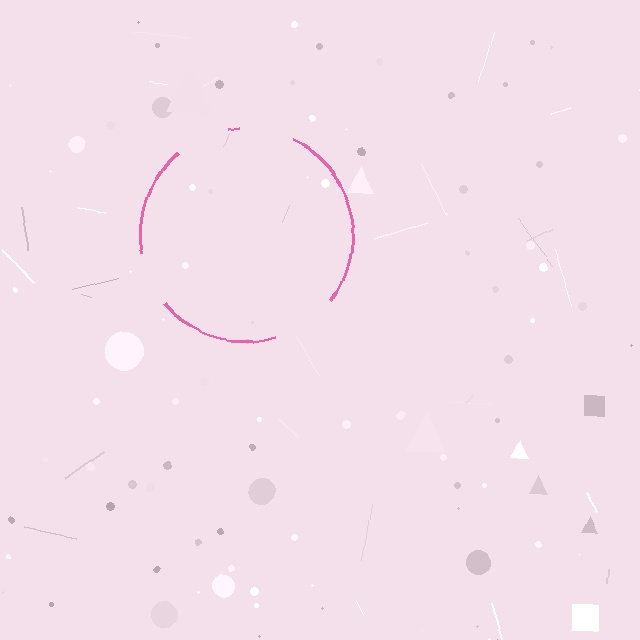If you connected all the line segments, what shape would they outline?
They would outline a circle.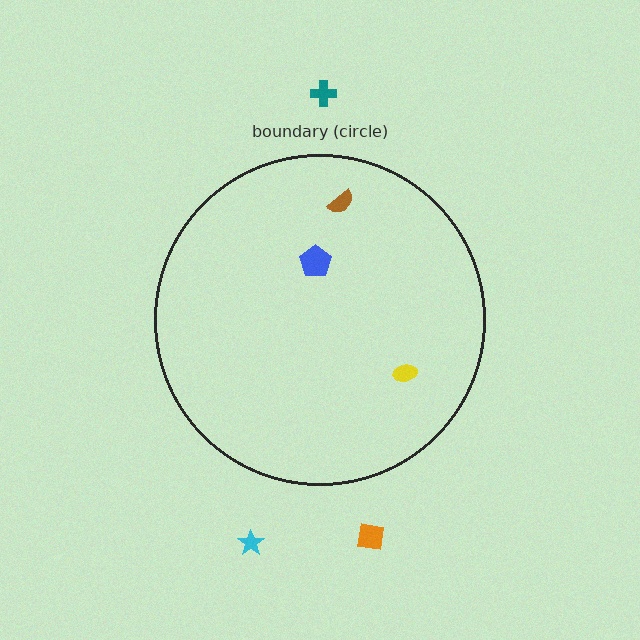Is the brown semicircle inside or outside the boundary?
Inside.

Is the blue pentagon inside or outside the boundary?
Inside.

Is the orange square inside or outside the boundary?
Outside.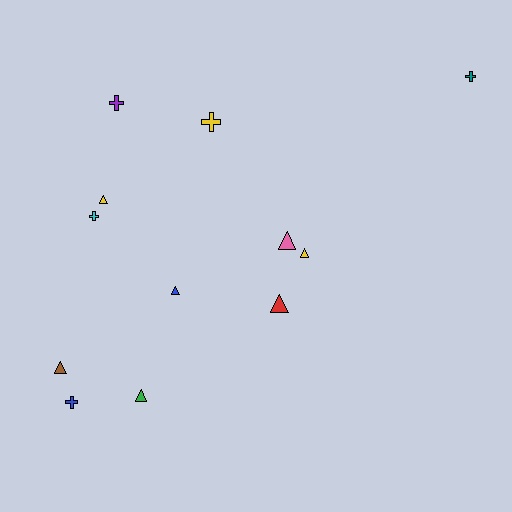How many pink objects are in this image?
There is 1 pink object.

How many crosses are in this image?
There are 5 crosses.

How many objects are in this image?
There are 12 objects.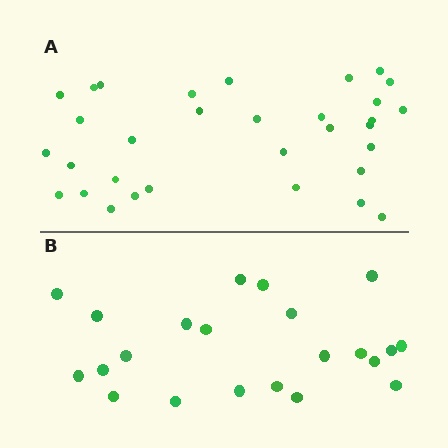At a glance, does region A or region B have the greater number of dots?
Region A (the top region) has more dots.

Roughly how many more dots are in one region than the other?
Region A has roughly 10 or so more dots than region B.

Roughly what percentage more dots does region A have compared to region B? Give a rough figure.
About 45% more.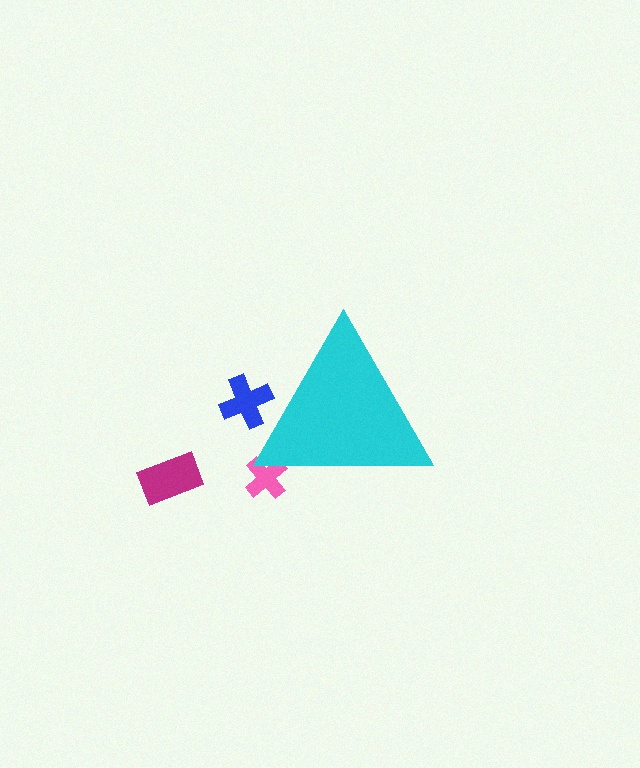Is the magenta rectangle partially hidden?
No, the magenta rectangle is fully visible.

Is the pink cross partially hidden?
Yes, the pink cross is partially hidden behind the cyan triangle.